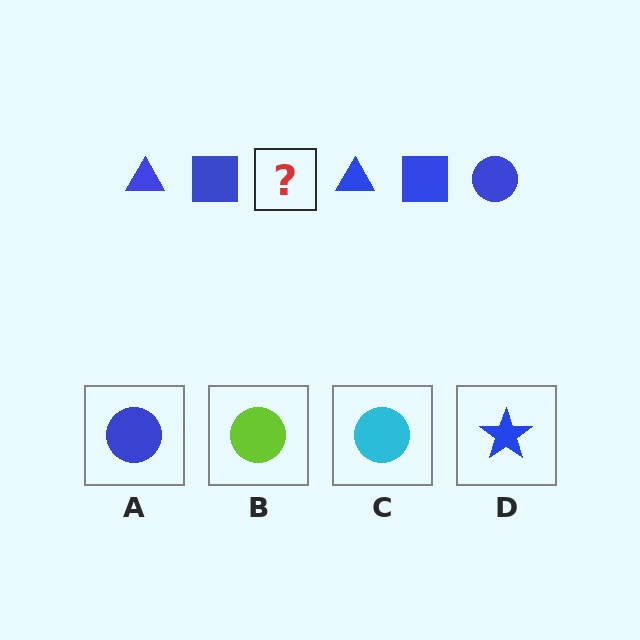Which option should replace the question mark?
Option A.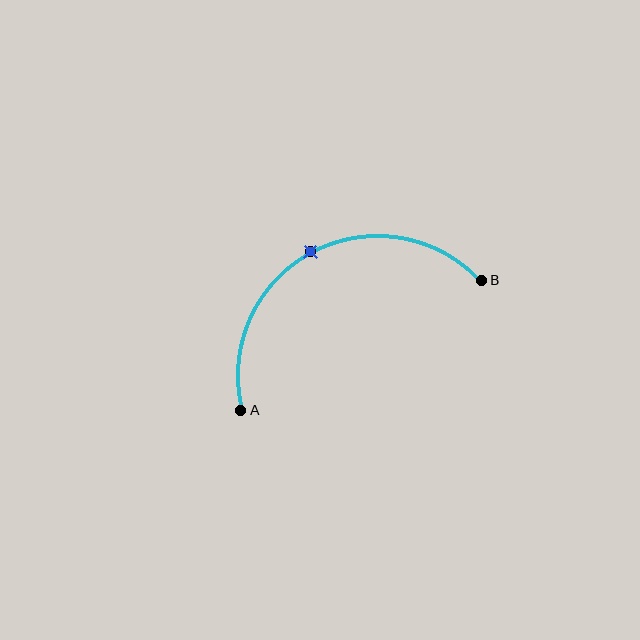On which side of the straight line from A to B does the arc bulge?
The arc bulges above the straight line connecting A and B.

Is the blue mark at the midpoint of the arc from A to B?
Yes. The blue mark lies on the arc at equal arc-length from both A and B — it is the arc midpoint.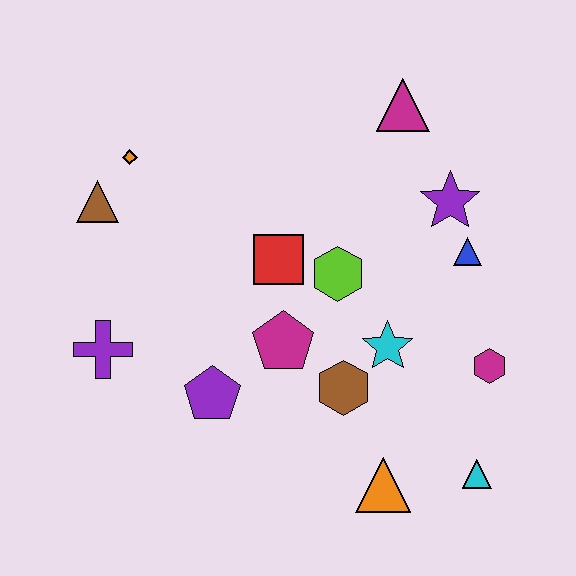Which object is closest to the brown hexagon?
The cyan star is closest to the brown hexagon.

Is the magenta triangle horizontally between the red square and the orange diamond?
No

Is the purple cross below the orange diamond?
Yes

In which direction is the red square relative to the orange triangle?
The red square is above the orange triangle.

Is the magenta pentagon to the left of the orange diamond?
No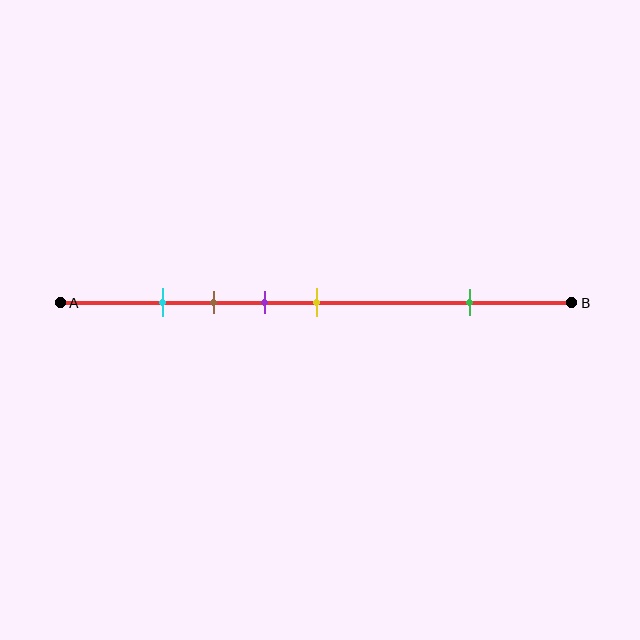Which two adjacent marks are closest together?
The cyan and brown marks are the closest adjacent pair.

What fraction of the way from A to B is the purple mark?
The purple mark is approximately 40% (0.4) of the way from A to B.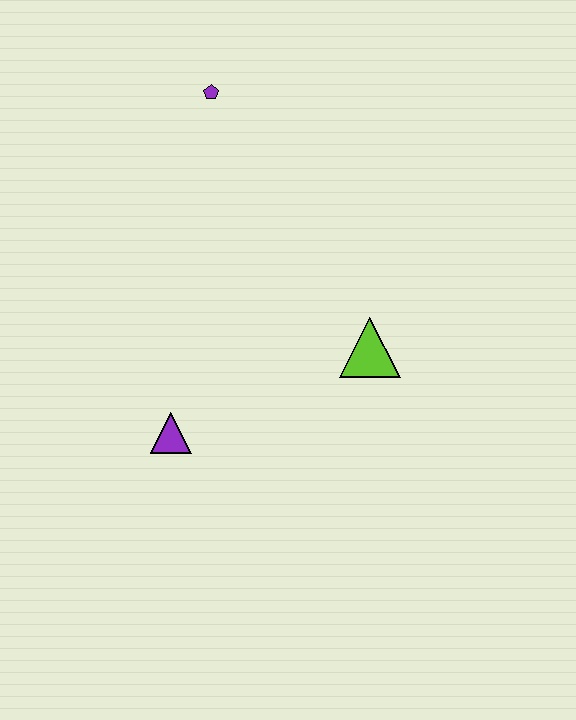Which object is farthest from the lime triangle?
The purple pentagon is farthest from the lime triangle.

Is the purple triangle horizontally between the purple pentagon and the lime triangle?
No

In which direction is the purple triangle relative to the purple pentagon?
The purple triangle is below the purple pentagon.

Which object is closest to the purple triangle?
The lime triangle is closest to the purple triangle.